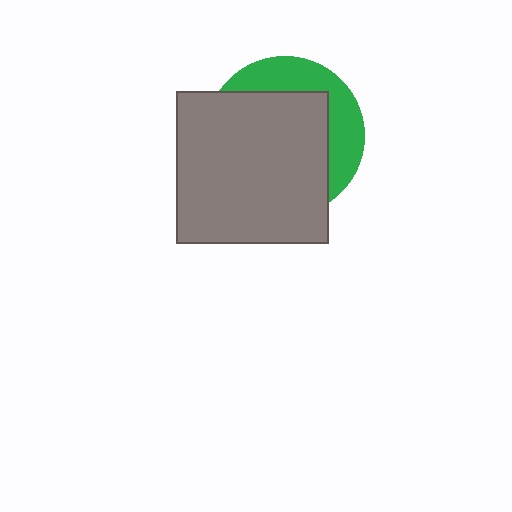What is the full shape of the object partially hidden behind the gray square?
The partially hidden object is a green circle.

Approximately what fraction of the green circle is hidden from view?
Roughly 68% of the green circle is hidden behind the gray square.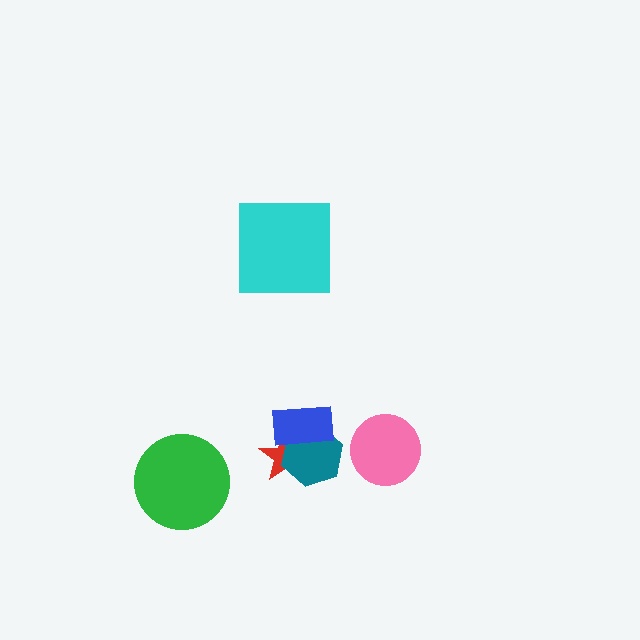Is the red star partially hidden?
Yes, it is partially covered by another shape.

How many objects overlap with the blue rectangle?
2 objects overlap with the blue rectangle.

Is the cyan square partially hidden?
No, no other shape covers it.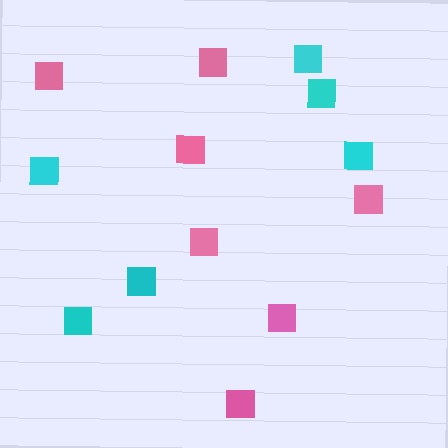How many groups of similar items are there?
There are 2 groups: one group of pink squares (7) and one group of cyan squares (6).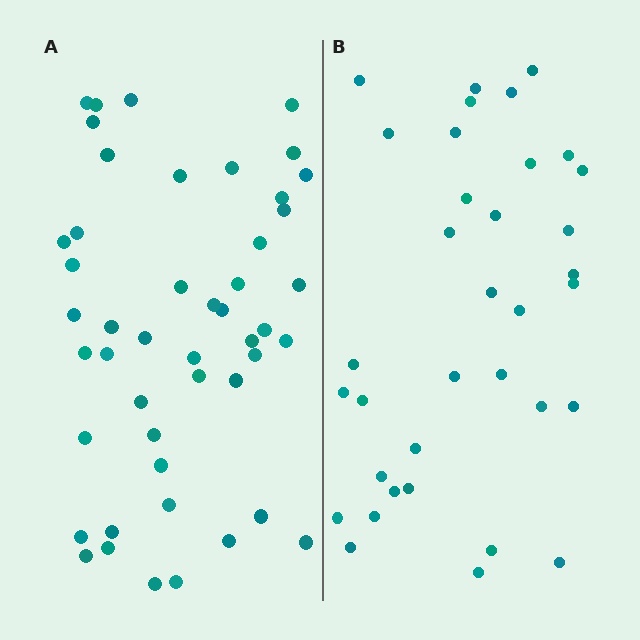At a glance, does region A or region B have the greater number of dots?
Region A (the left region) has more dots.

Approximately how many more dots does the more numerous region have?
Region A has roughly 12 or so more dots than region B.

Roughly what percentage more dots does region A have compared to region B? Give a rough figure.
About 35% more.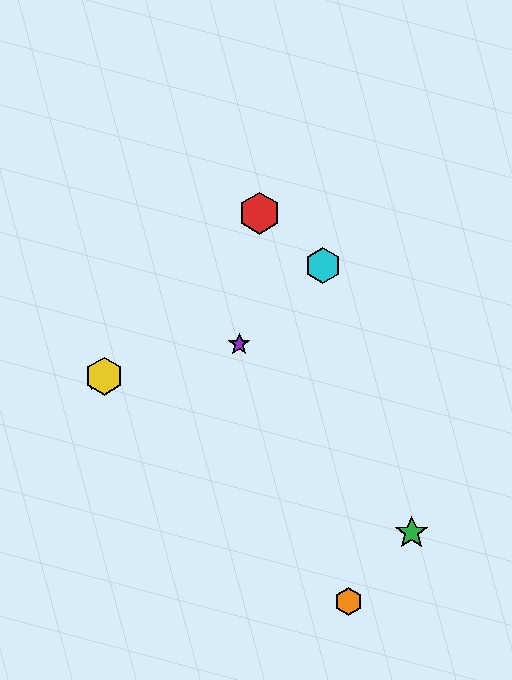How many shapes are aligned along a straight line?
3 shapes (the blue star, the yellow hexagon, the cyan hexagon) are aligned along a straight line.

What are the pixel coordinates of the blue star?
The blue star is at (99, 379).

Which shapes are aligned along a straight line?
The blue star, the yellow hexagon, the cyan hexagon are aligned along a straight line.